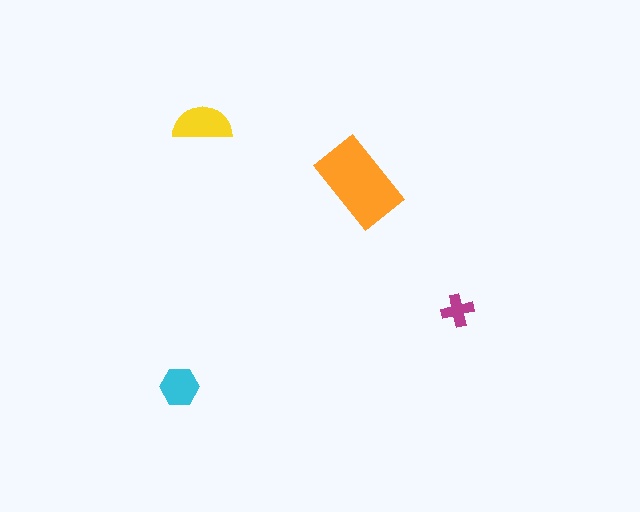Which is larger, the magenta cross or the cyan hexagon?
The cyan hexagon.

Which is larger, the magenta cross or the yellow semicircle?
The yellow semicircle.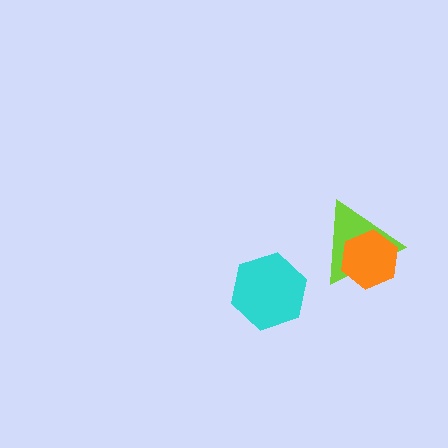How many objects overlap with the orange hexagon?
1 object overlaps with the orange hexagon.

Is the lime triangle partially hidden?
Yes, it is partially covered by another shape.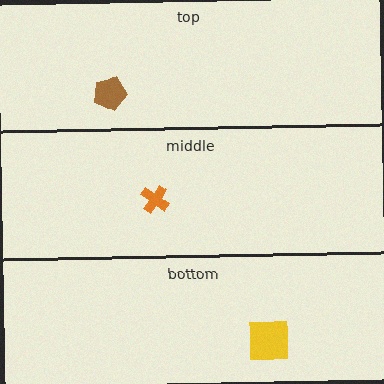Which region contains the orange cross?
The middle region.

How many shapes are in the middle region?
1.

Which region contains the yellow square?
The bottom region.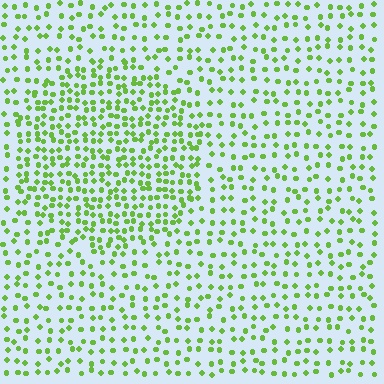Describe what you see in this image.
The image contains small lime elements arranged at two different densities. A circle-shaped region is visible where the elements are more densely packed than the surrounding area.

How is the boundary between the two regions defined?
The boundary is defined by a change in element density (approximately 1.8x ratio). All elements are the same color, size, and shape.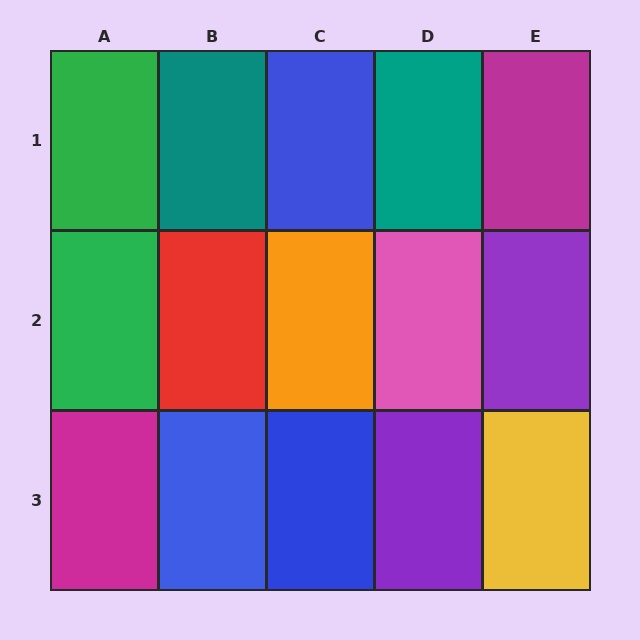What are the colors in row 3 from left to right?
Magenta, blue, blue, purple, yellow.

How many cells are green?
2 cells are green.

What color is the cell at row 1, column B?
Teal.